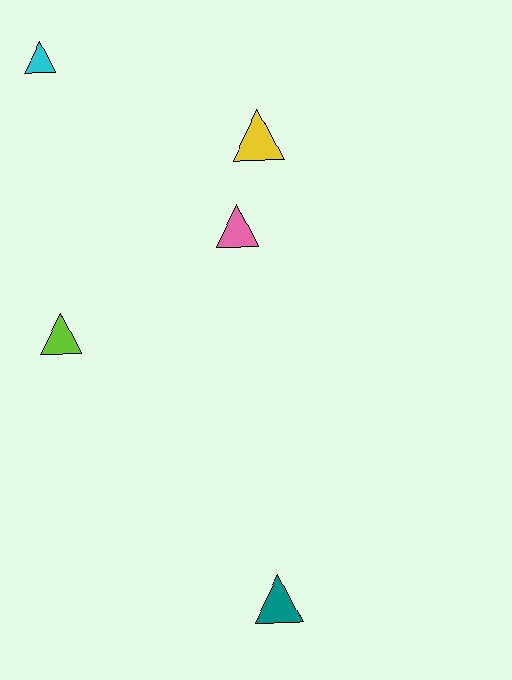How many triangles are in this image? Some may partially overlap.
There are 5 triangles.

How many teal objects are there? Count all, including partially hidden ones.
There is 1 teal object.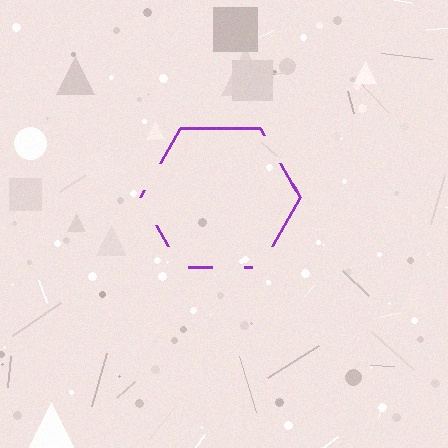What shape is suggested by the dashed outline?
The dashed outline suggests a hexagon.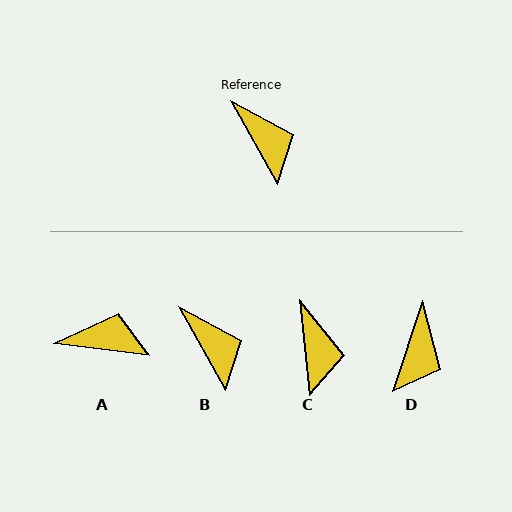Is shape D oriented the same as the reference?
No, it is off by about 47 degrees.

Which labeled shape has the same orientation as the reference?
B.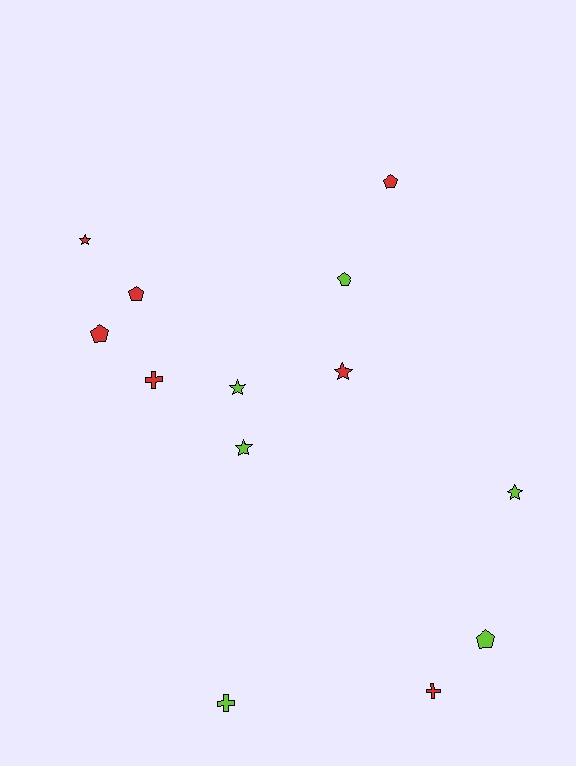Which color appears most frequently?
Red, with 7 objects.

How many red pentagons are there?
There are 3 red pentagons.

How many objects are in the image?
There are 13 objects.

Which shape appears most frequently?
Pentagon, with 5 objects.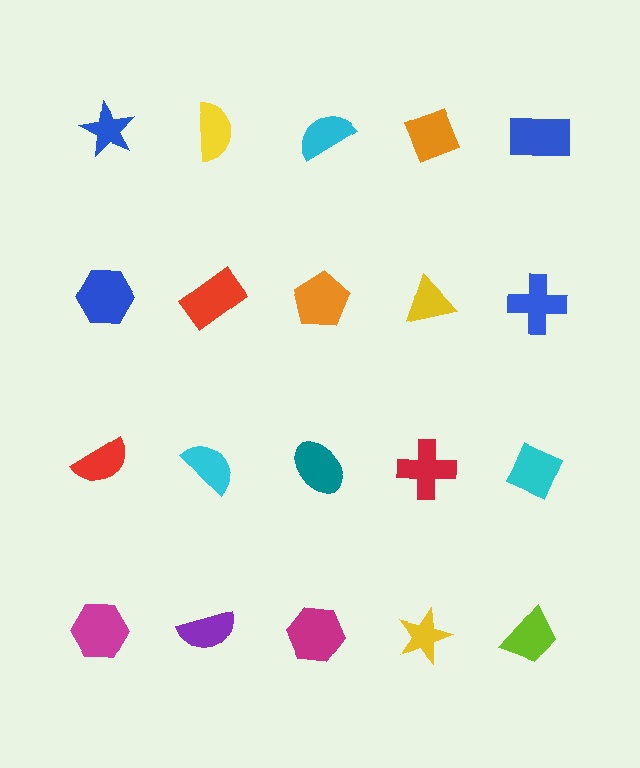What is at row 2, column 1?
A blue hexagon.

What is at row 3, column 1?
A red semicircle.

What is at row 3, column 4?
A red cross.